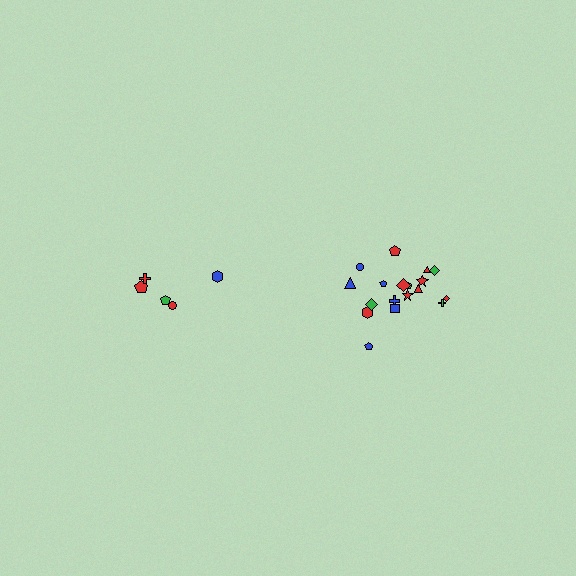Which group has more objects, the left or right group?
The right group.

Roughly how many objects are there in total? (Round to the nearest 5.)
Roughly 25 objects in total.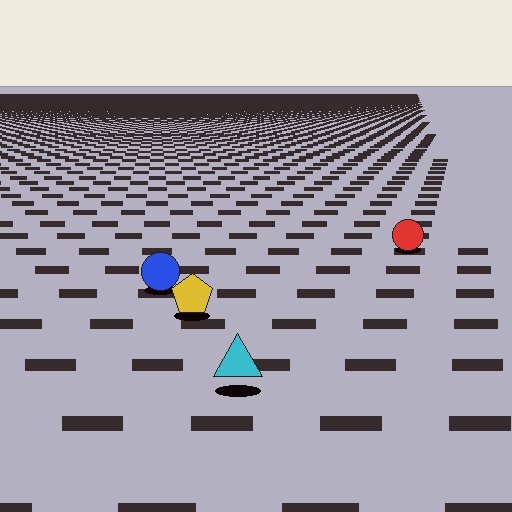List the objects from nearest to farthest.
From nearest to farthest: the cyan triangle, the yellow pentagon, the blue circle, the red circle.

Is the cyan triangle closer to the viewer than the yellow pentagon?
Yes. The cyan triangle is closer — you can tell from the texture gradient: the ground texture is coarser near it.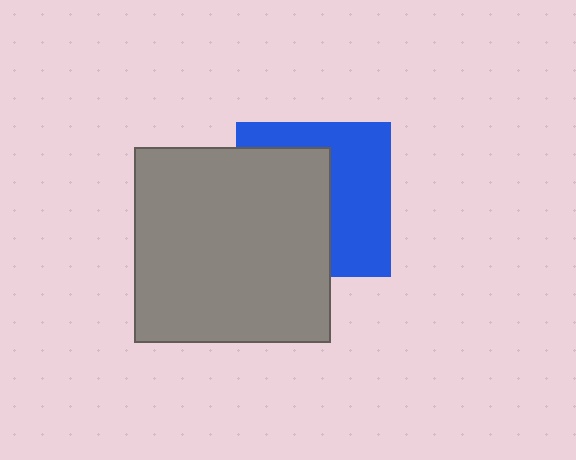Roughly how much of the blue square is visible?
About half of it is visible (roughly 49%).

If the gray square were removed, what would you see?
You would see the complete blue square.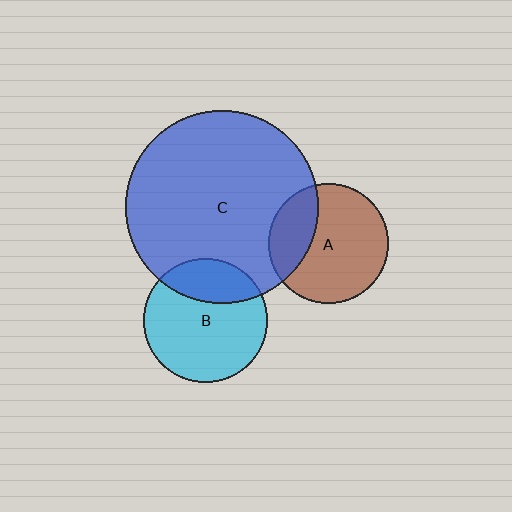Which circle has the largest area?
Circle C (blue).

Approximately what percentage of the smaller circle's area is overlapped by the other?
Approximately 30%.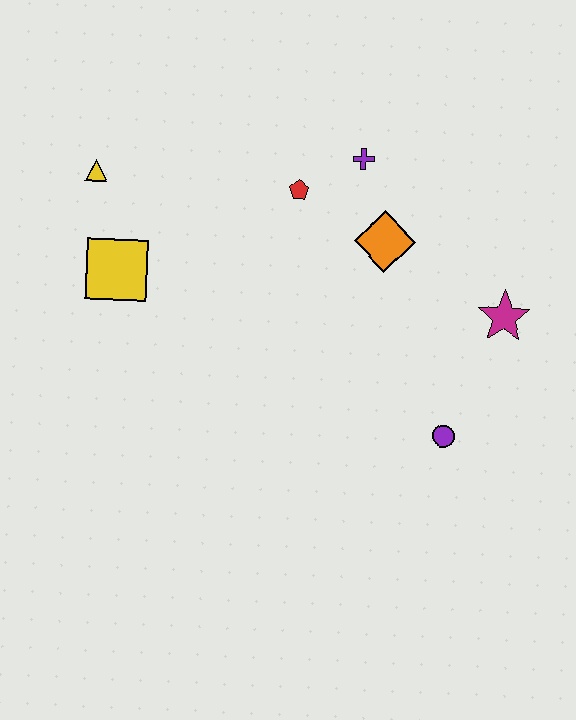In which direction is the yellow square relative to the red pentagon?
The yellow square is to the left of the red pentagon.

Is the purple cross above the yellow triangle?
Yes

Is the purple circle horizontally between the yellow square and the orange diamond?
No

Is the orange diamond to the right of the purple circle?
No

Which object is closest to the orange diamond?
The purple cross is closest to the orange diamond.